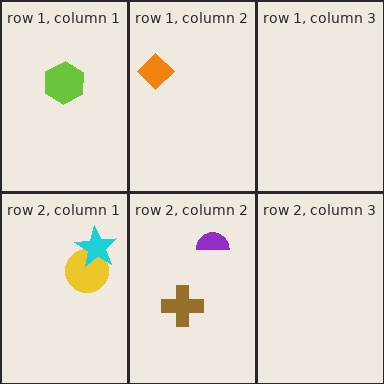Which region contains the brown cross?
The row 2, column 2 region.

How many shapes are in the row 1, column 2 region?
1.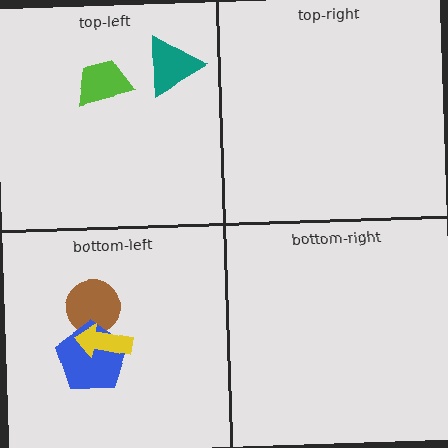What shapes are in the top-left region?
The lime trapezoid, the teal triangle.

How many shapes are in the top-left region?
2.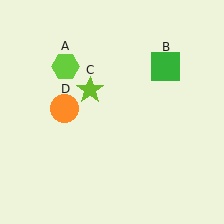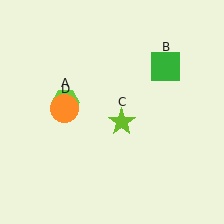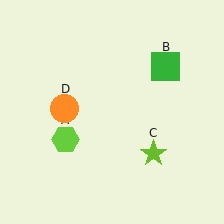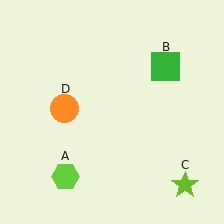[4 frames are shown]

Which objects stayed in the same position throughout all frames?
Green square (object B) and orange circle (object D) remained stationary.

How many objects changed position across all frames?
2 objects changed position: lime hexagon (object A), lime star (object C).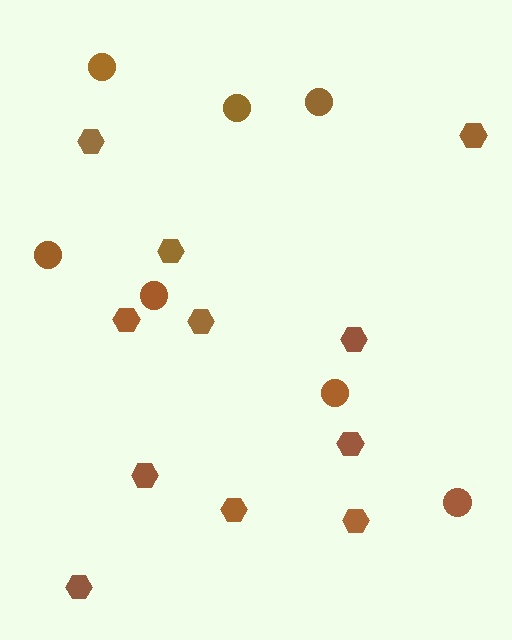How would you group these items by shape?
There are 2 groups: one group of hexagons (11) and one group of circles (7).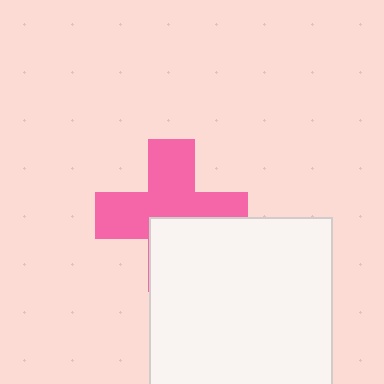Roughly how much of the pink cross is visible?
About half of it is visible (roughly 63%).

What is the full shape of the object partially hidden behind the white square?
The partially hidden object is a pink cross.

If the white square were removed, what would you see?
You would see the complete pink cross.